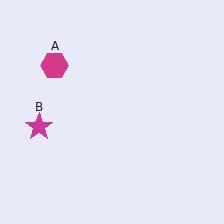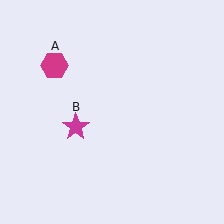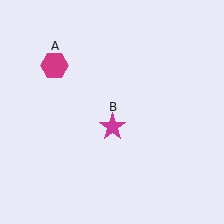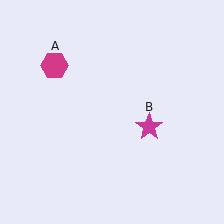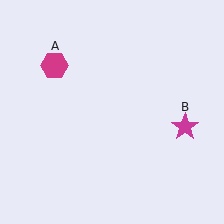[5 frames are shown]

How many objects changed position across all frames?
1 object changed position: magenta star (object B).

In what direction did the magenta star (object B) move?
The magenta star (object B) moved right.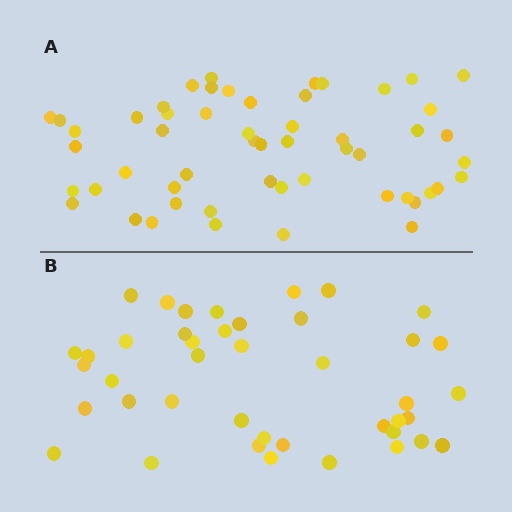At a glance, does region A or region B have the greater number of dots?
Region A (the top region) has more dots.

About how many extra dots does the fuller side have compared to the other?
Region A has roughly 12 or so more dots than region B.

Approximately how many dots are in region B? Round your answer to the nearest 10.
About 40 dots. (The exact count is 42, which rounds to 40.)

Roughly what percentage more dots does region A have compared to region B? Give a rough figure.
About 30% more.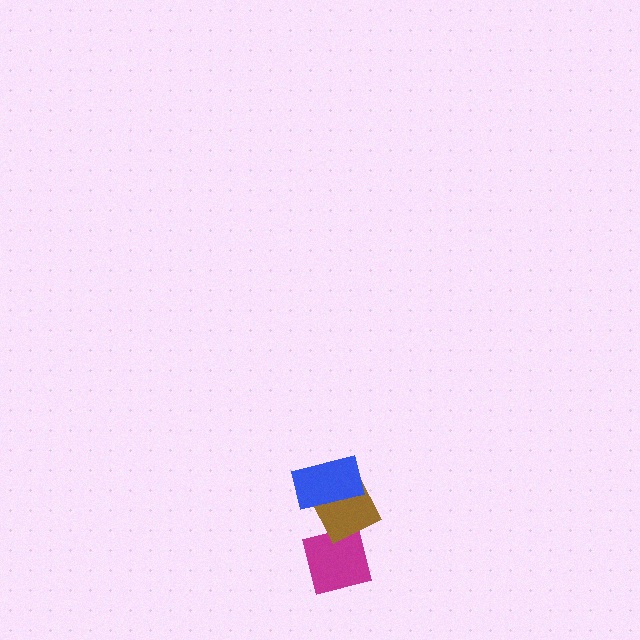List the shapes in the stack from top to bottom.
From top to bottom: the blue rectangle, the brown diamond, the magenta square.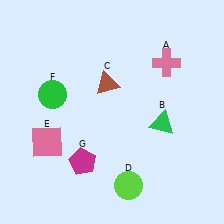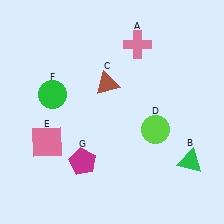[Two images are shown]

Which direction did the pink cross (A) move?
The pink cross (A) moved left.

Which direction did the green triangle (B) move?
The green triangle (B) moved down.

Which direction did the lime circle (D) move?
The lime circle (D) moved up.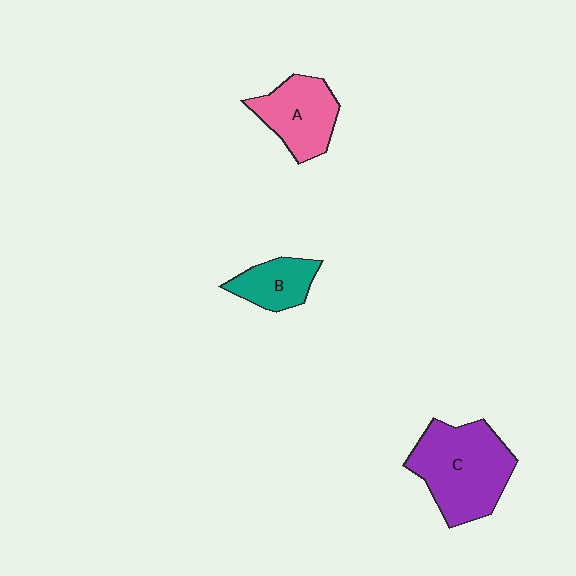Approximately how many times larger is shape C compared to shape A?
Approximately 1.5 times.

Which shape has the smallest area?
Shape B (teal).